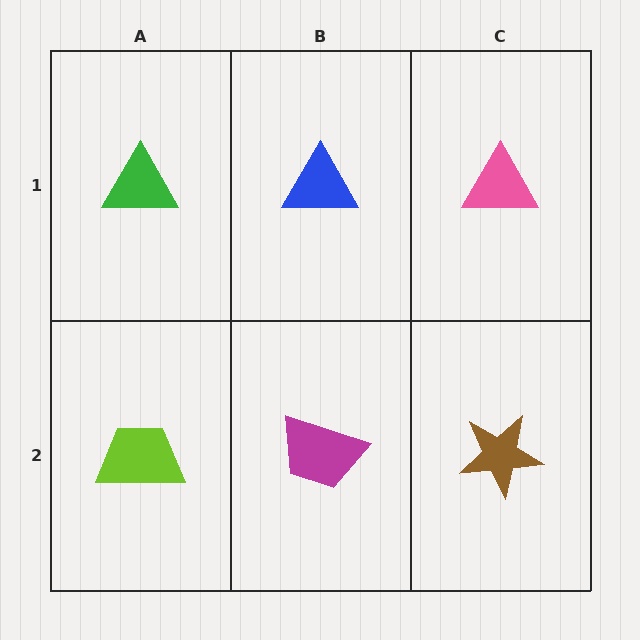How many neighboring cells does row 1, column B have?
3.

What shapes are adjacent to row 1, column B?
A magenta trapezoid (row 2, column B), a green triangle (row 1, column A), a pink triangle (row 1, column C).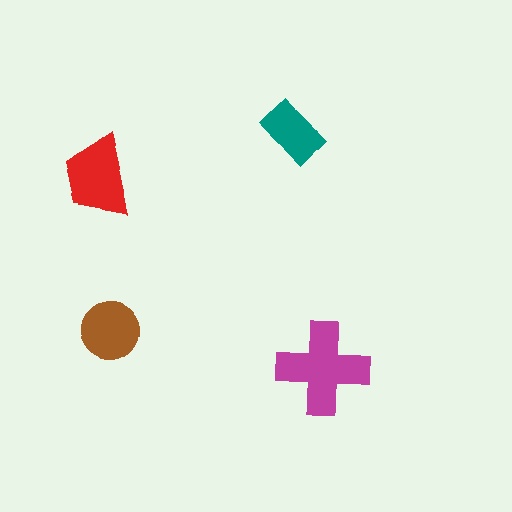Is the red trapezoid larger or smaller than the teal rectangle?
Larger.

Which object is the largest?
The magenta cross.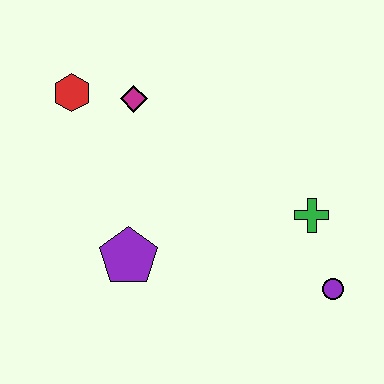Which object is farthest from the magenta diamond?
The purple circle is farthest from the magenta diamond.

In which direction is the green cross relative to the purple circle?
The green cross is above the purple circle.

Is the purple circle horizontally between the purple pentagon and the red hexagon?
No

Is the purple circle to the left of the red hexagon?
No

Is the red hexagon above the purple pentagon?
Yes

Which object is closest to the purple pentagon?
The magenta diamond is closest to the purple pentagon.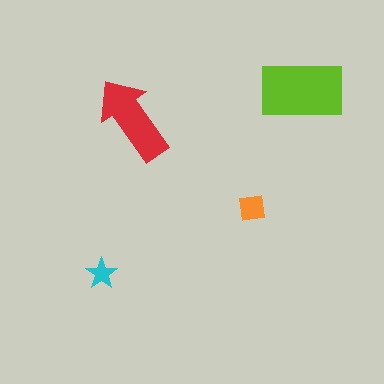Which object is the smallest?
The cyan star.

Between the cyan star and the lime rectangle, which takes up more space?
The lime rectangle.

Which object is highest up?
The lime rectangle is topmost.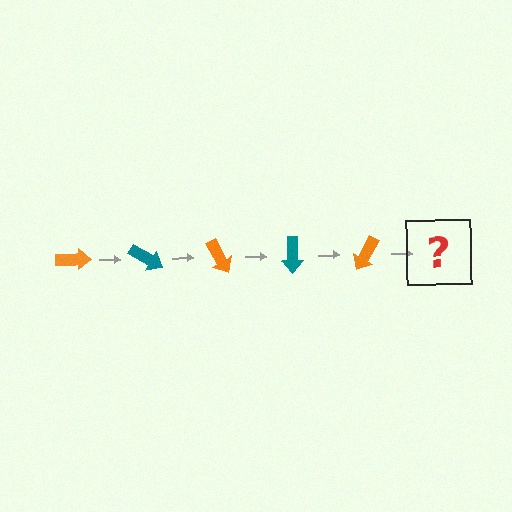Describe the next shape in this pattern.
It should be a teal arrow, rotated 150 degrees from the start.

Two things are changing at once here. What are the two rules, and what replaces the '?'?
The two rules are that it rotates 30 degrees each step and the color cycles through orange and teal. The '?' should be a teal arrow, rotated 150 degrees from the start.